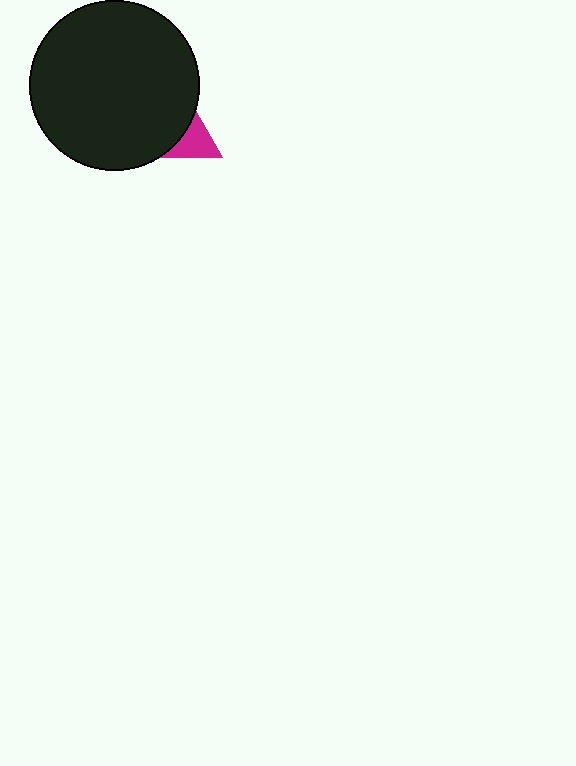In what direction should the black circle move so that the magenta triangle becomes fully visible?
The black circle should move left. That is the shortest direction to clear the overlap and leave the magenta triangle fully visible.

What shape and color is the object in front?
The object in front is a black circle.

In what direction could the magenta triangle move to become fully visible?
The magenta triangle could move right. That would shift it out from behind the black circle entirely.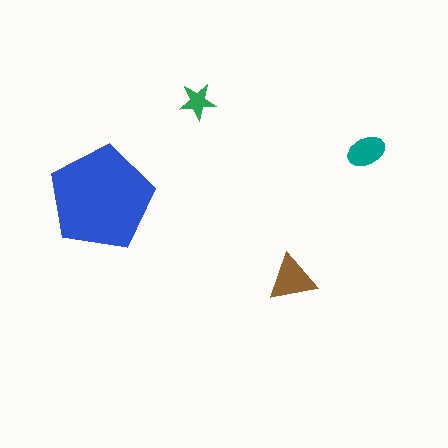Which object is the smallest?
The green star.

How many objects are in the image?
There are 4 objects in the image.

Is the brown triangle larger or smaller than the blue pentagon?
Smaller.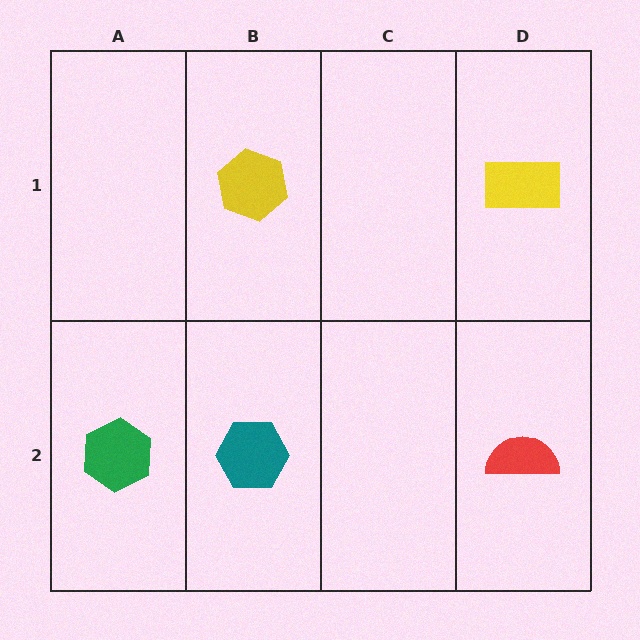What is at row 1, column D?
A yellow rectangle.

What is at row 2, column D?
A red semicircle.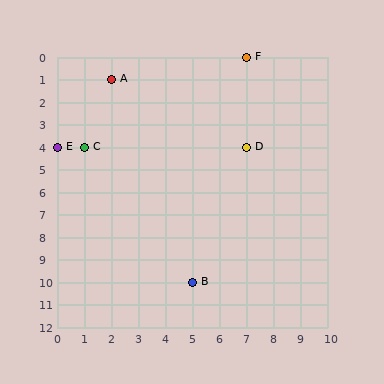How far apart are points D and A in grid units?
Points D and A are 5 columns and 3 rows apart (about 5.8 grid units diagonally).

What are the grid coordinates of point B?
Point B is at grid coordinates (5, 10).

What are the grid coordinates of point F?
Point F is at grid coordinates (7, 0).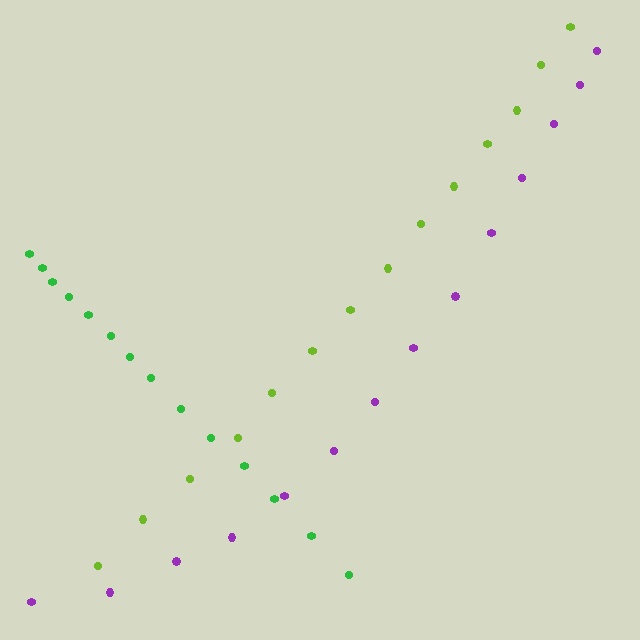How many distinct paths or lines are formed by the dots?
There are 3 distinct paths.